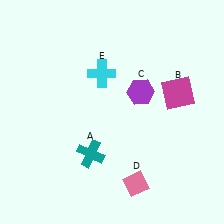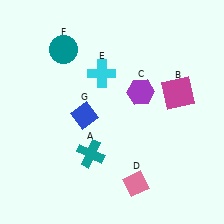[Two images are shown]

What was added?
A teal circle (F), a blue diamond (G) were added in Image 2.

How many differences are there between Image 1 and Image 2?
There are 2 differences between the two images.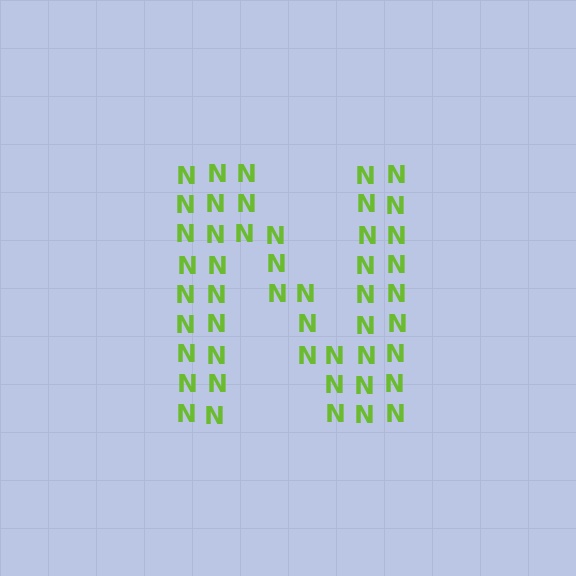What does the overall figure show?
The overall figure shows the letter N.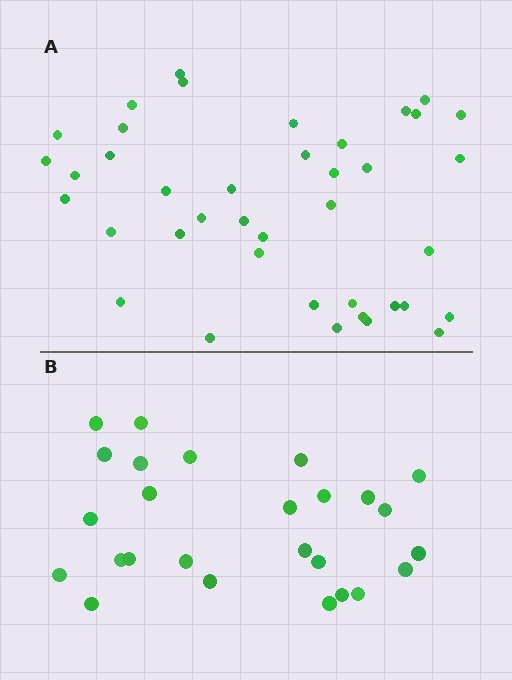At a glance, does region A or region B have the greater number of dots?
Region A (the top region) has more dots.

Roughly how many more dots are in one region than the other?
Region A has approximately 15 more dots than region B.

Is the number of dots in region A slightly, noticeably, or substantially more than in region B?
Region A has substantially more. The ratio is roughly 1.5 to 1.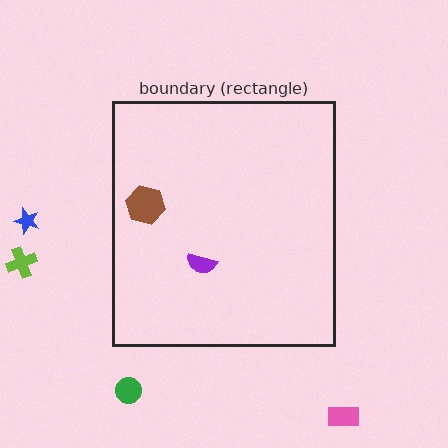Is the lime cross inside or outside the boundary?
Outside.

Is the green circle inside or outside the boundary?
Outside.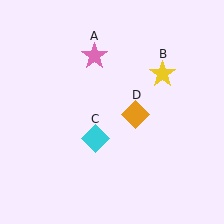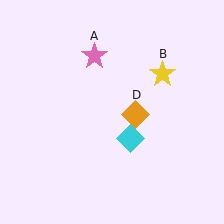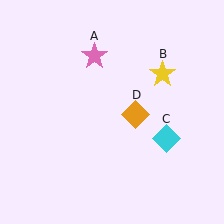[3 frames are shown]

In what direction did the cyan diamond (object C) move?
The cyan diamond (object C) moved right.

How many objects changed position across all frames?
1 object changed position: cyan diamond (object C).